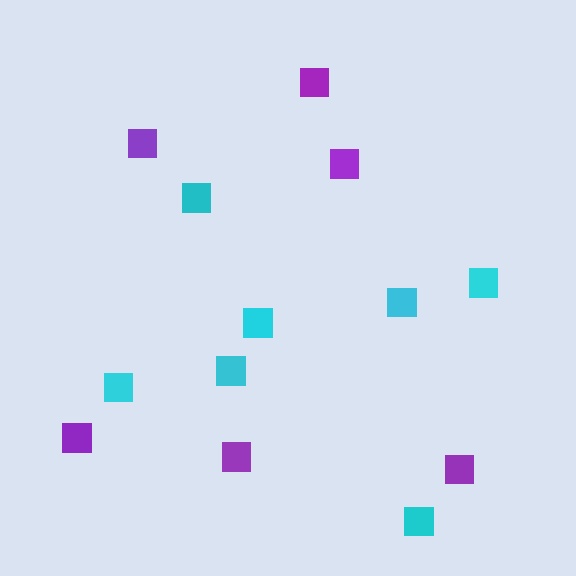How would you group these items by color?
There are 2 groups: one group of purple squares (6) and one group of cyan squares (7).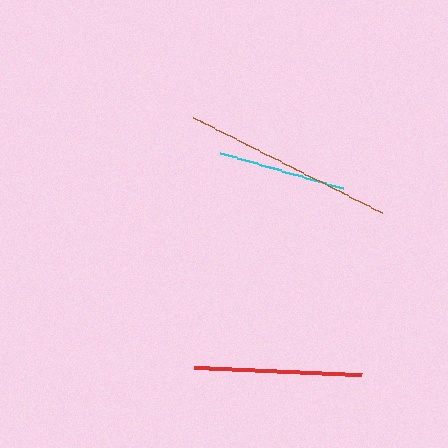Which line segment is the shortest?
The cyan line is the shortest at approximately 128 pixels.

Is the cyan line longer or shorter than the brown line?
The brown line is longer than the cyan line.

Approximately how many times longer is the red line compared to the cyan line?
The red line is approximately 1.3 times the length of the cyan line.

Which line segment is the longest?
The brown line is the longest at approximately 212 pixels.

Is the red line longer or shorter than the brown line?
The brown line is longer than the red line.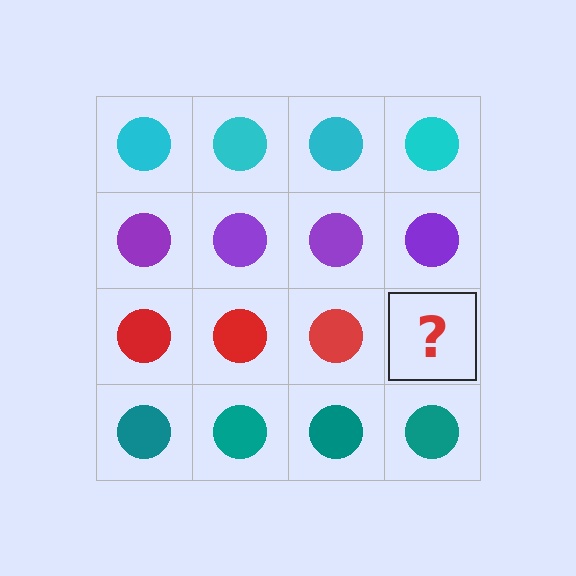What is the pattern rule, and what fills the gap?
The rule is that each row has a consistent color. The gap should be filled with a red circle.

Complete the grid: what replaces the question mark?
The question mark should be replaced with a red circle.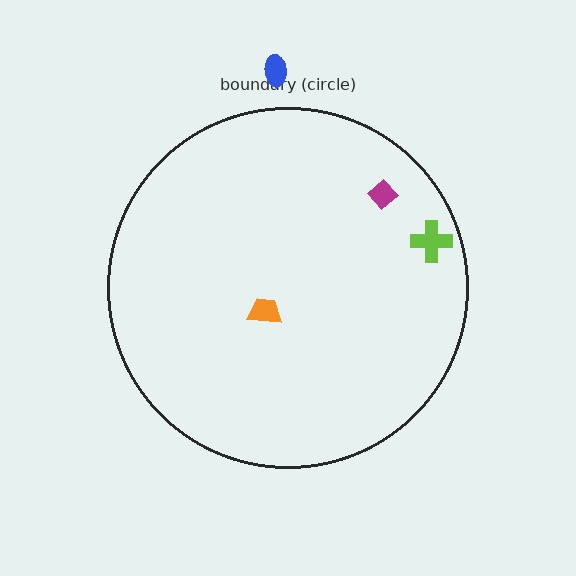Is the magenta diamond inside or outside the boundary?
Inside.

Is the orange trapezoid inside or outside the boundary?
Inside.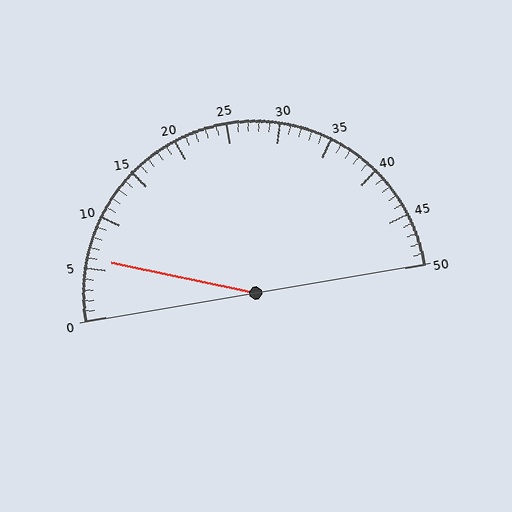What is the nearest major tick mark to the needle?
The nearest major tick mark is 5.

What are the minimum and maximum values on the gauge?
The gauge ranges from 0 to 50.